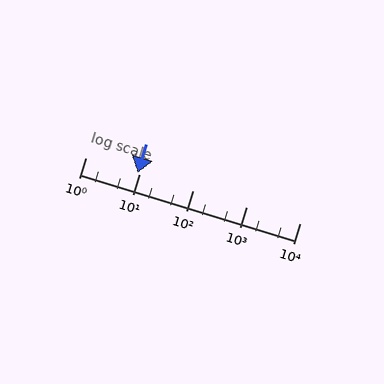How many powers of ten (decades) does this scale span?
The scale spans 4 decades, from 1 to 10000.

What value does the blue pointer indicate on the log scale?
The pointer indicates approximately 9.4.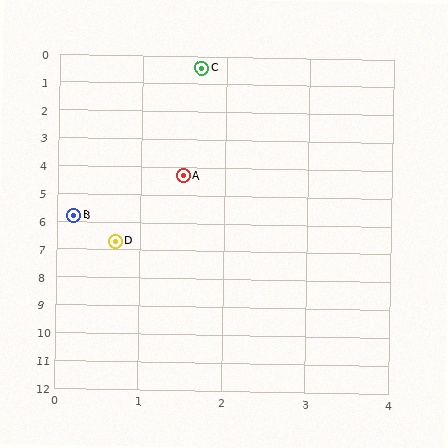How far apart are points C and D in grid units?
Points C and D are about 6.4 grid units apart.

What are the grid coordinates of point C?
Point C is at approximately (1.7, 0.4).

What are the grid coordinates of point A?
Point A is at approximately (1.5, 4.3).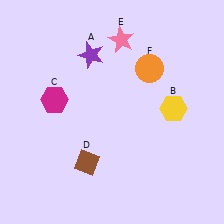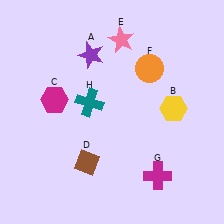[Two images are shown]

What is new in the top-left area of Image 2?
A teal cross (H) was added in the top-left area of Image 2.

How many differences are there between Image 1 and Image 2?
There are 2 differences between the two images.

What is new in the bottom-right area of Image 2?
A magenta cross (G) was added in the bottom-right area of Image 2.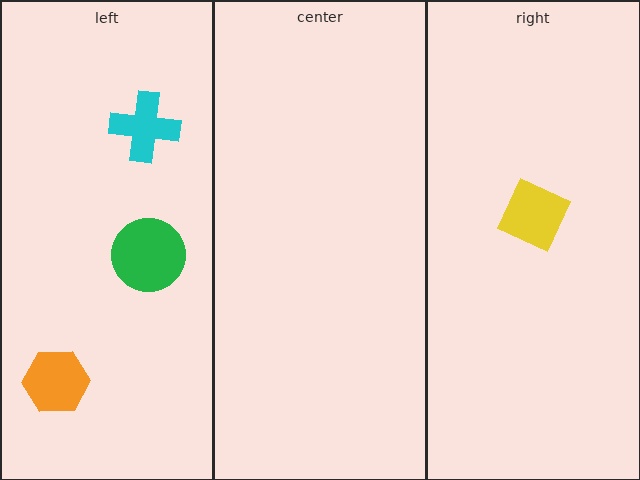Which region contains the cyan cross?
The left region.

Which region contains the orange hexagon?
The left region.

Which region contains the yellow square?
The right region.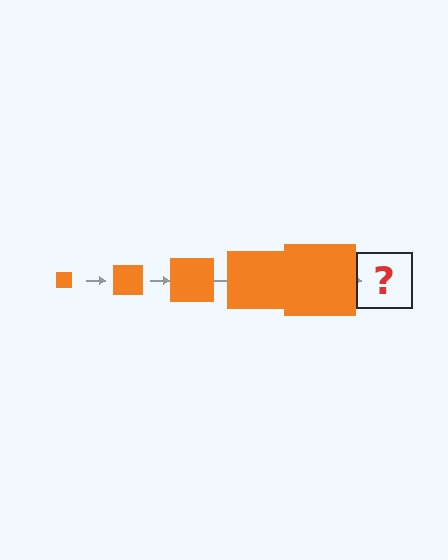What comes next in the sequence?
The next element should be an orange square, larger than the previous one.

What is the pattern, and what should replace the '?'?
The pattern is that the square gets progressively larger each step. The '?' should be an orange square, larger than the previous one.